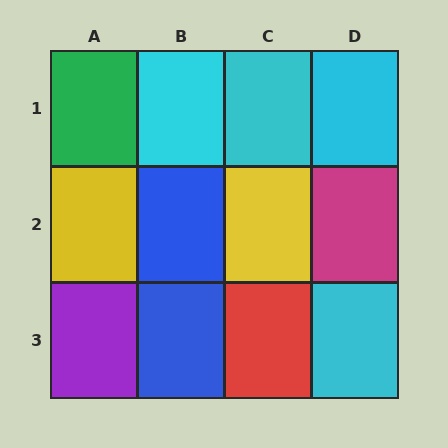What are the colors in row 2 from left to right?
Yellow, blue, yellow, magenta.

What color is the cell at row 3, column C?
Red.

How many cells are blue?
2 cells are blue.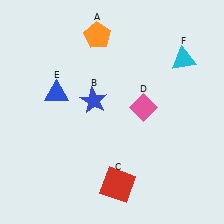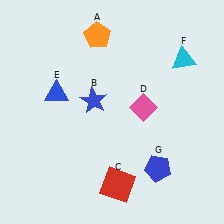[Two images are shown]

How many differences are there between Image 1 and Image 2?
There is 1 difference between the two images.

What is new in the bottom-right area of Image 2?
A blue pentagon (G) was added in the bottom-right area of Image 2.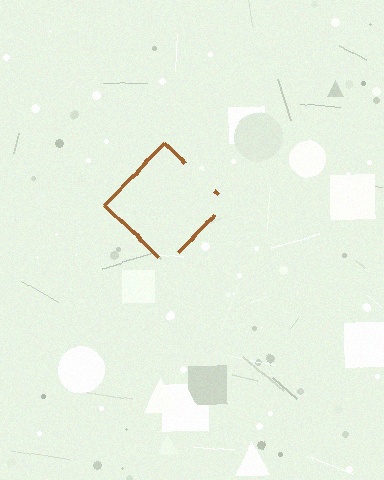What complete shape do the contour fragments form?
The contour fragments form a diamond.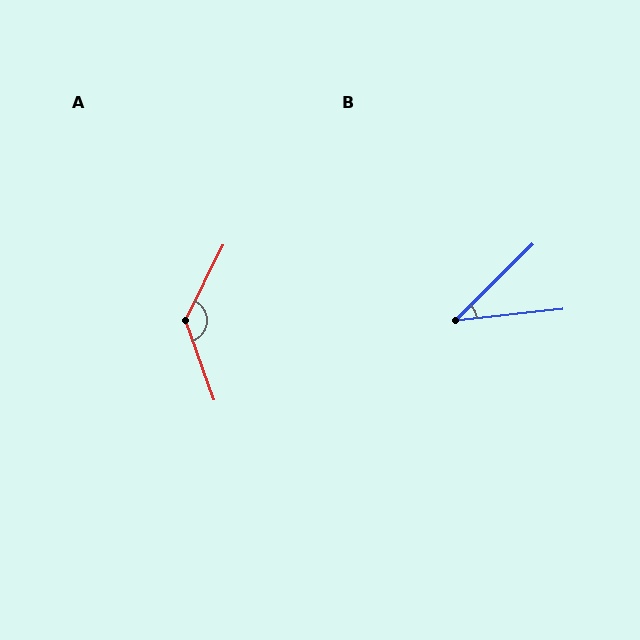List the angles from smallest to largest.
B (38°), A (134°).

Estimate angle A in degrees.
Approximately 134 degrees.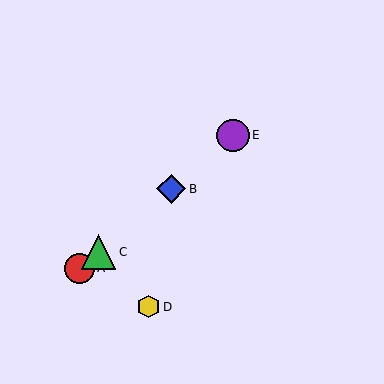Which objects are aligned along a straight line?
Objects A, B, C, E are aligned along a straight line.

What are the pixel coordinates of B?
Object B is at (171, 189).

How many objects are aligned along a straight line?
4 objects (A, B, C, E) are aligned along a straight line.